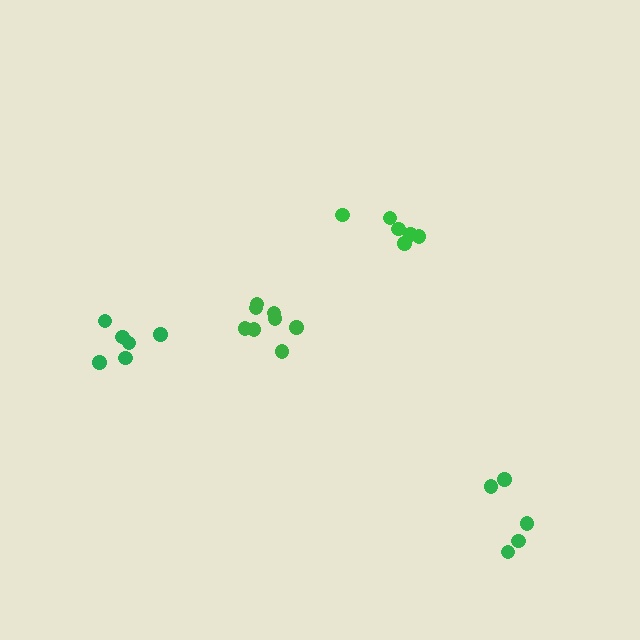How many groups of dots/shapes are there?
There are 4 groups.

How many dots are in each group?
Group 1: 6 dots, Group 2: 6 dots, Group 3: 8 dots, Group 4: 5 dots (25 total).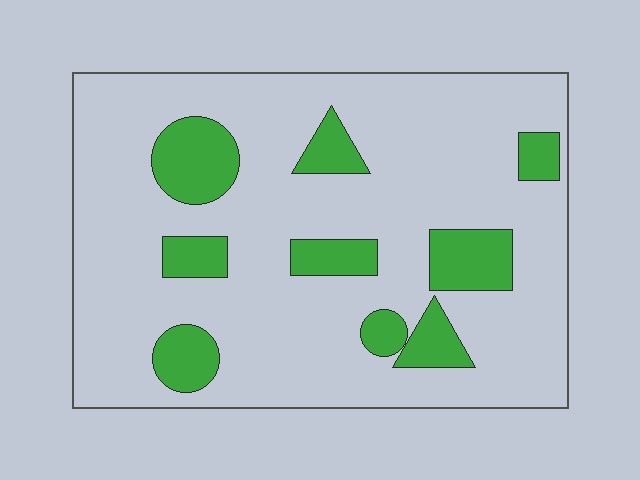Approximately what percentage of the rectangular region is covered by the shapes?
Approximately 20%.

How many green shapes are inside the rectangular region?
9.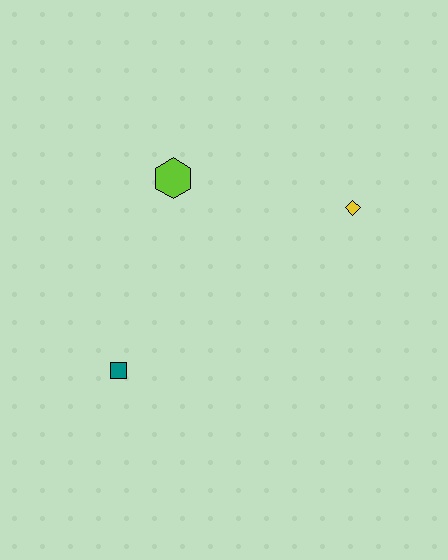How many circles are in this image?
There are no circles.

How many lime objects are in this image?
There is 1 lime object.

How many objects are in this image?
There are 3 objects.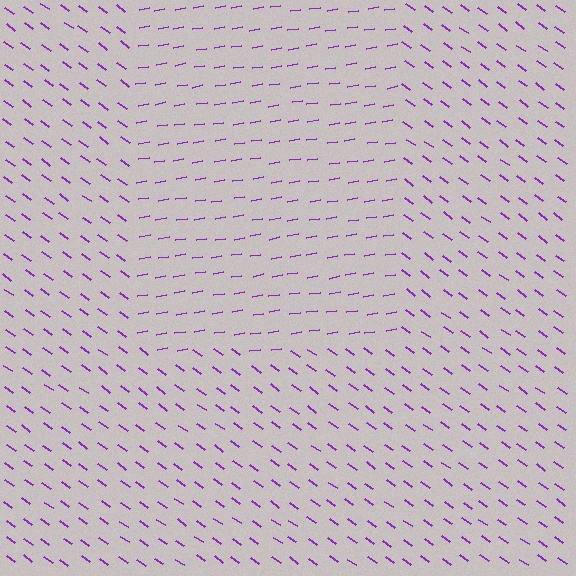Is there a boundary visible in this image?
Yes, there is a texture boundary formed by a change in line orientation.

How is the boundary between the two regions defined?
The boundary is defined purely by a change in line orientation (approximately 45 degrees difference). All lines are the same color and thickness.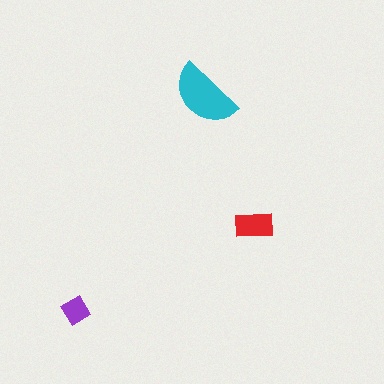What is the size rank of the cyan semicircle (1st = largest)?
1st.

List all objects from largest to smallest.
The cyan semicircle, the red rectangle, the purple diamond.